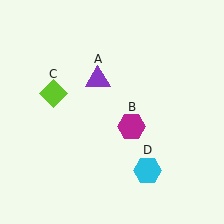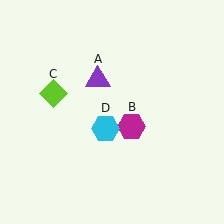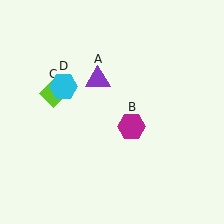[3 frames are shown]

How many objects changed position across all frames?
1 object changed position: cyan hexagon (object D).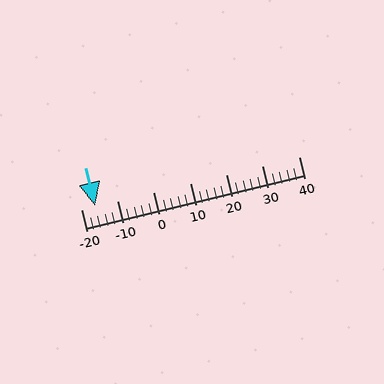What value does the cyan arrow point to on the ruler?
The cyan arrow points to approximately -16.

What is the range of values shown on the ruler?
The ruler shows values from -20 to 40.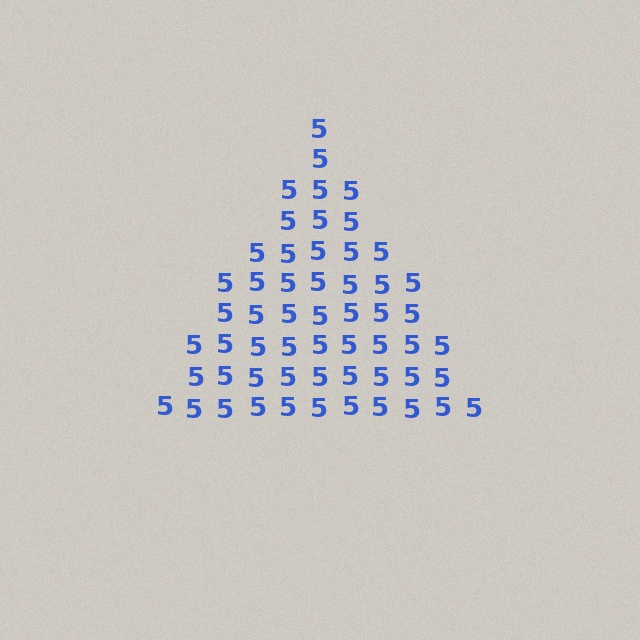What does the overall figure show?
The overall figure shows a triangle.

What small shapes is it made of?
It is made of small digit 5's.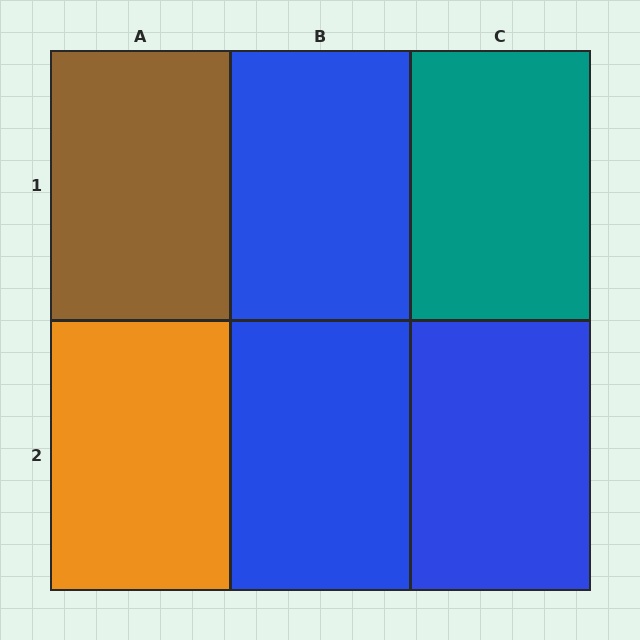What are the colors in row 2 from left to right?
Orange, blue, blue.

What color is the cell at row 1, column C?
Teal.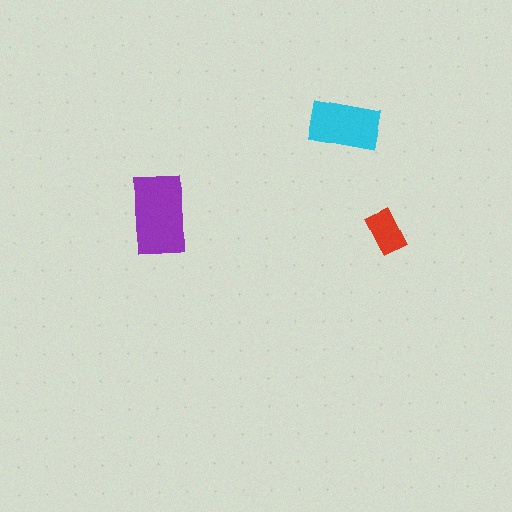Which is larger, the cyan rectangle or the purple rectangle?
The purple one.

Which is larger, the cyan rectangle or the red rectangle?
The cyan one.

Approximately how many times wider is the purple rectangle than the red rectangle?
About 2 times wider.